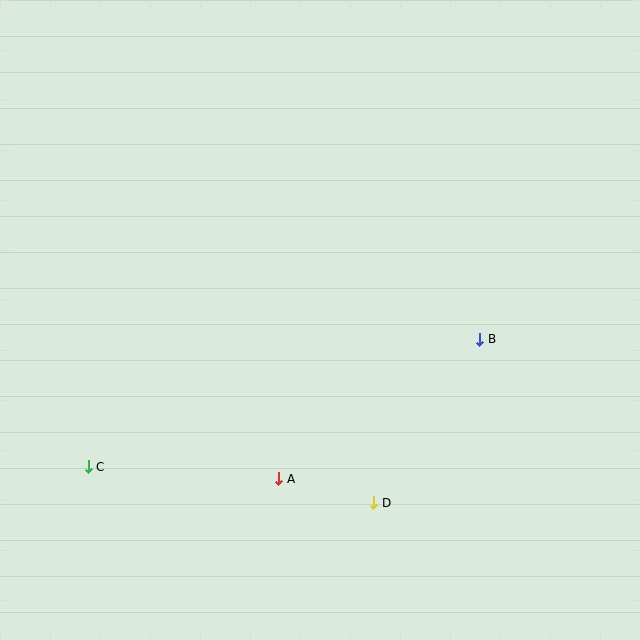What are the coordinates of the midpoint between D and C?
The midpoint between D and C is at (231, 485).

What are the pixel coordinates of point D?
Point D is at (374, 503).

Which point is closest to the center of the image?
Point B at (480, 339) is closest to the center.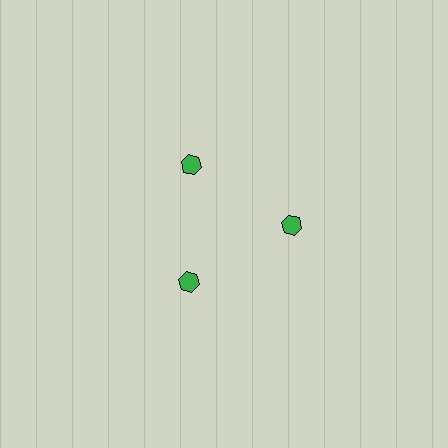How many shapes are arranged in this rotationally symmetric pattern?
There are 3 shapes, arranged in 3 groups of 1.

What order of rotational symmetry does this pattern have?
This pattern has 3-fold rotational symmetry.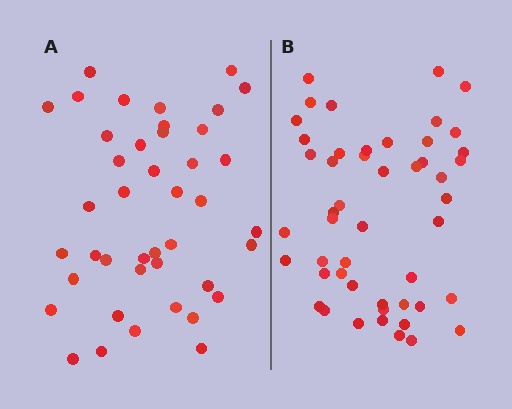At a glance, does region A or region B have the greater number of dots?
Region B (the right region) has more dots.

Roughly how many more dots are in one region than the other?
Region B has roughly 8 or so more dots than region A.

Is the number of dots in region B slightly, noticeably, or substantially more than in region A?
Region B has only slightly more — the two regions are fairly close. The ratio is roughly 1.2 to 1.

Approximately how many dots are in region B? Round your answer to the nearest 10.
About 50 dots. (The exact count is 49, which rounds to 50.)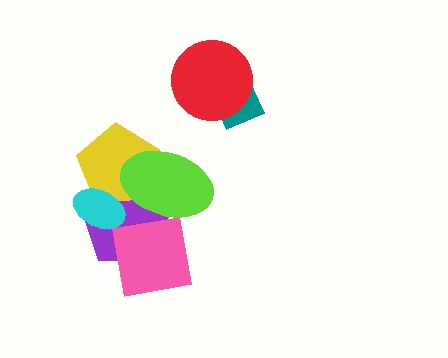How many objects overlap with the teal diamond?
1 object overlaps with the teal diamond.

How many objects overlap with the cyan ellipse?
2 objects overlap with the cyan ellipse.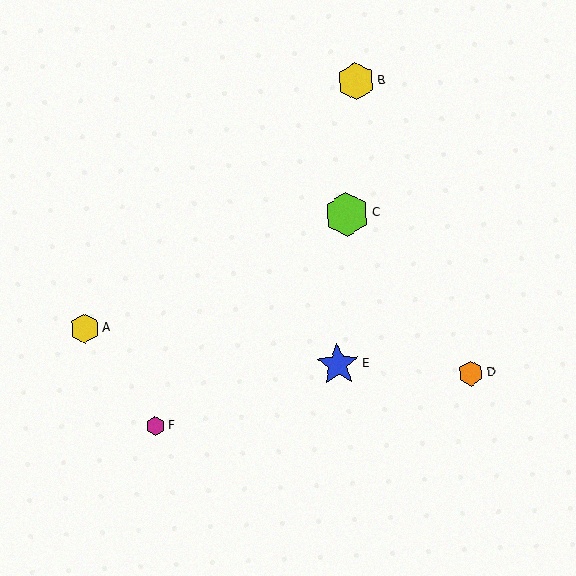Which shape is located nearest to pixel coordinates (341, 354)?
The blue star (labeled E) at (338, 365) is nearest to that location.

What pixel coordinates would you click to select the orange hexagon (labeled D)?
Click at (471, 373) to select the orange hexagon D.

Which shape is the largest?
The lime hexagon (labeled C) is the largest.